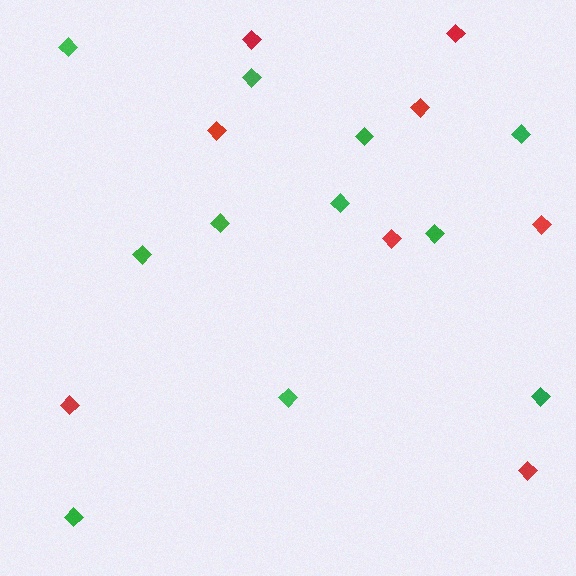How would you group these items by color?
There are 2 groups: one group of red diamonds (8) and one group of green diamonds (11).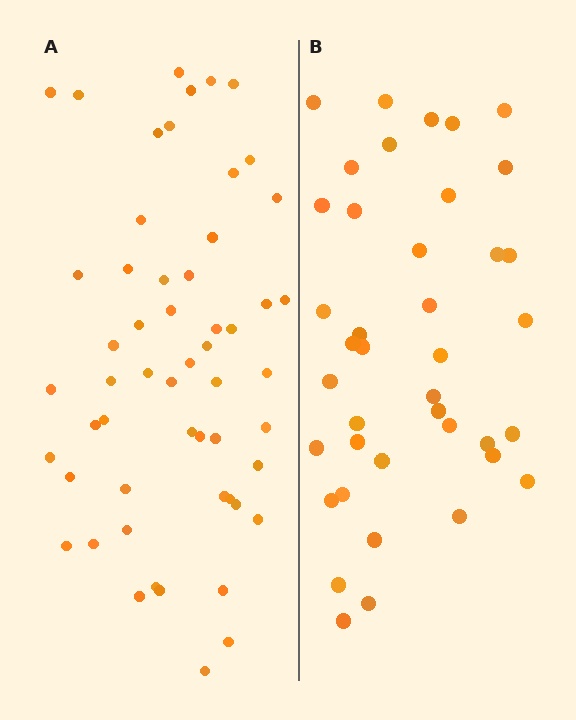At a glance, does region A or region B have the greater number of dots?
Region A (the left region) has more dots.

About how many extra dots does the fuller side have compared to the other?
Region A has approximately 15 more dots than region B.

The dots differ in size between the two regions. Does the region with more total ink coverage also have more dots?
No. Region B has more total ink coverage because its dots are larger, but region A actually contains more individual dots. Total area can be misleading — the number of items is what matters here.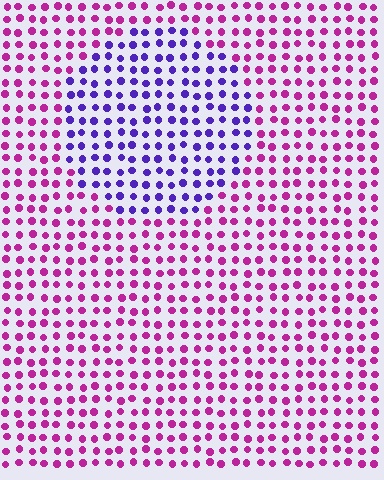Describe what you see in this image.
The image is filled with small magenta elements in a uniform arrangement. A circle-shaped region is visible where the elements are tinted to a slightly different hue, forming a subtle color boundary.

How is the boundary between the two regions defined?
The boundary is defined purely by a slight shift in hue (about 55 degrees). Spacing, size, and orientation are identical on both sides.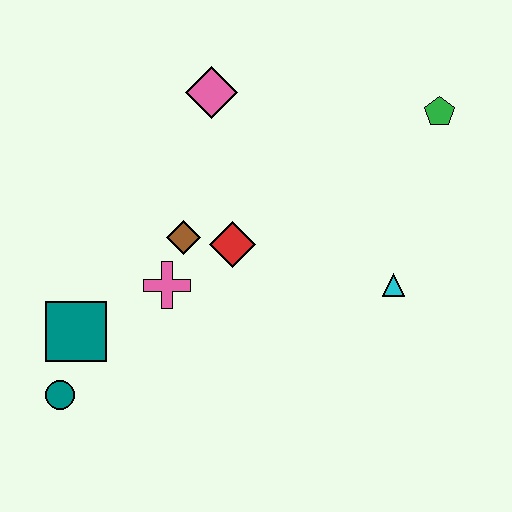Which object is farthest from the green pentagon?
The teal circle is farthest from the green pentagon.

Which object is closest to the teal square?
The teal circle is closest to the teal square.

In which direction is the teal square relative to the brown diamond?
The teal square is to the left of the brown diamond.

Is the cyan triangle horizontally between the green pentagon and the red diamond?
Yes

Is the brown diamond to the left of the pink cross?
No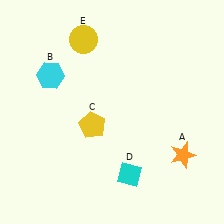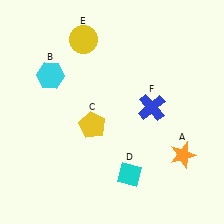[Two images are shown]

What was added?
A blue cross (F) was added in Image 2.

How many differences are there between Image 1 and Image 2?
There is 1 difference between the two images.